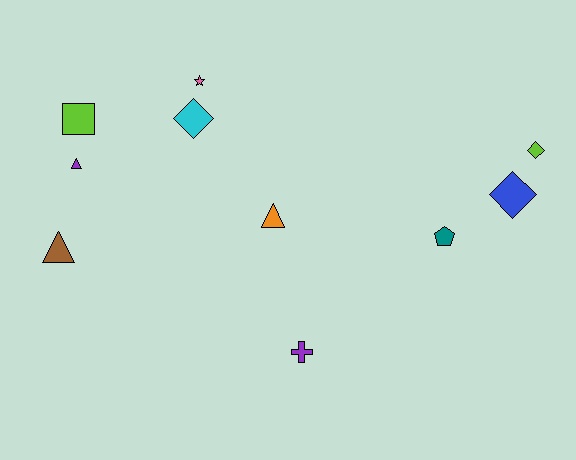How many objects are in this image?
There are 10 objects.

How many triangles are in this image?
There are 3 triangles.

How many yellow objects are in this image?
There are no yellow objects.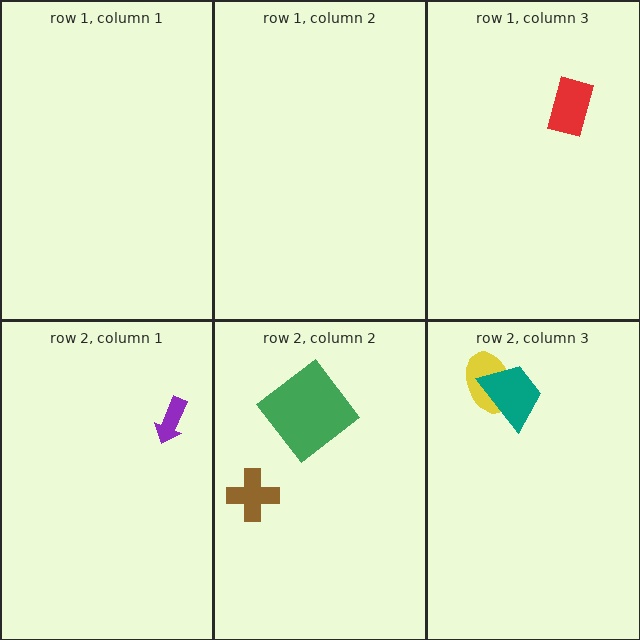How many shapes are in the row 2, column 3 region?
2.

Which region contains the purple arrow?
The row 2, column 1 region.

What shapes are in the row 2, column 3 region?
The yellow ellipse, the teal trapezoid.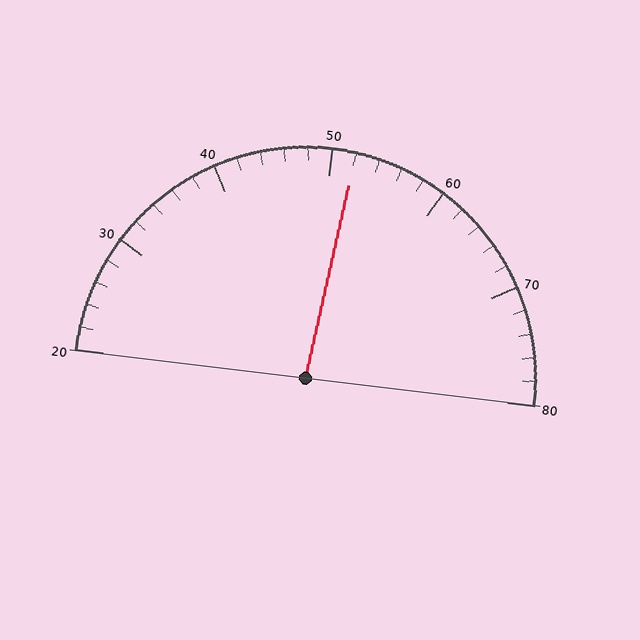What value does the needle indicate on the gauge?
The needle indicates approximately 52.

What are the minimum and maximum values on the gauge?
The gauge ranges from 20 to 80.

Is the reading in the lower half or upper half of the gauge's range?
The reading is in the upper half of the range (20 to 80).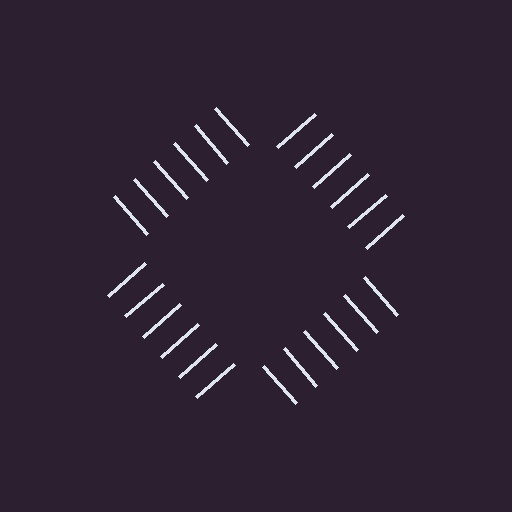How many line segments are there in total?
24 — 6 along each of the 4 edges.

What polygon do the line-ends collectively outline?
An illusory square — the line segments terminate on its edges but no continuous stroke is drawn.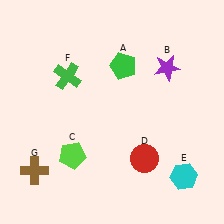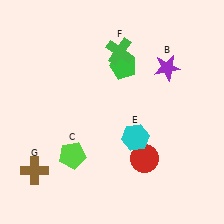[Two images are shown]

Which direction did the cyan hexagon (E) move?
The cyan hexagon (E) moved left.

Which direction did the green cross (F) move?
The green cross (F) moved right.